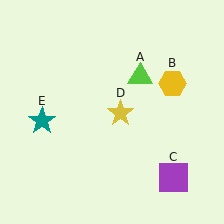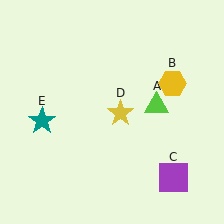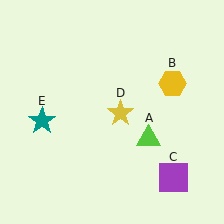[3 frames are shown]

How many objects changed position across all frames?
1 object changed position: lime triangle (object A).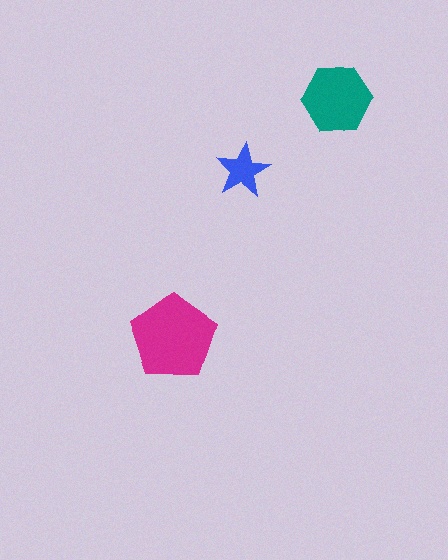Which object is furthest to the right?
The teal hexagon is rightmost.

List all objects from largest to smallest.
The magenta pentagon, the teal hexagon, the blue star.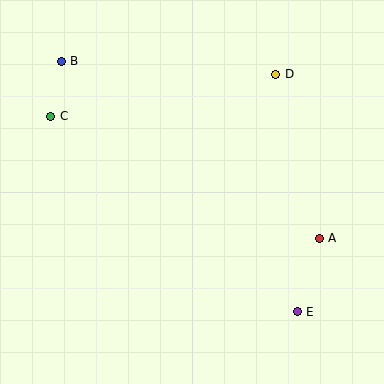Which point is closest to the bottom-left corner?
Point C is closest to the bottom-left corner.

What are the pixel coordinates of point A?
Point A is at (319, 238).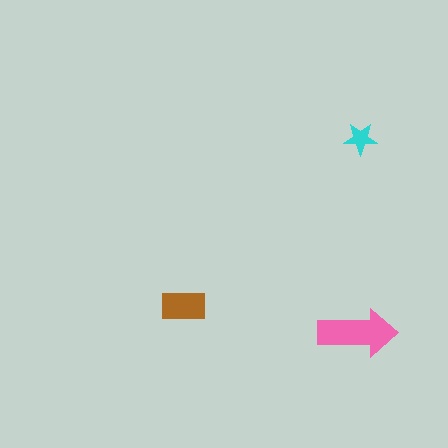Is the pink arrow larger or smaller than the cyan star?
Larger.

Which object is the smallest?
The cyan star.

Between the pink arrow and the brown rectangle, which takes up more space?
The pink arrow.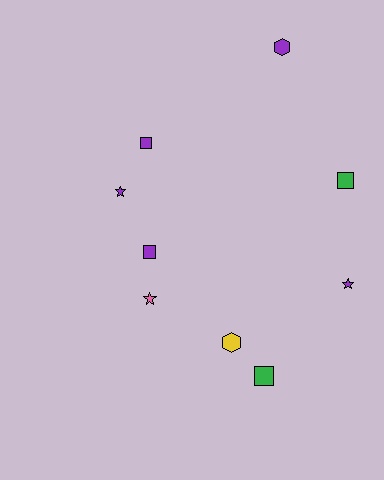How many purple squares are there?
There are 2 purple squares.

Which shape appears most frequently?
Square, with 4 objects.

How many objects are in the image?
There are 9 objects.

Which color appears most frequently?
Purple, with 5 objects.